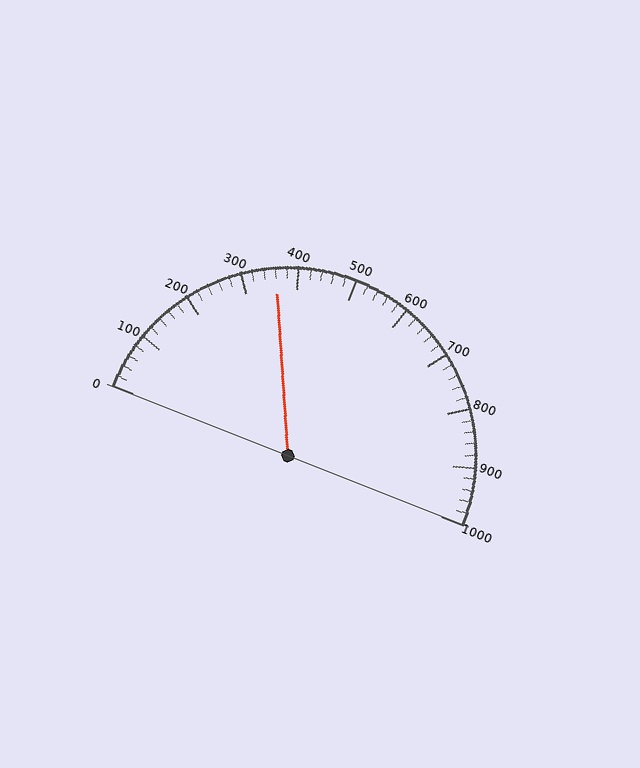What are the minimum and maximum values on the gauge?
The gauge ranges from 0 to 1000.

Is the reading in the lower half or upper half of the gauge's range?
The reading is in the lower half of the range (0 to 1000).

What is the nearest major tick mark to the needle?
The nearest major tick mark is 400.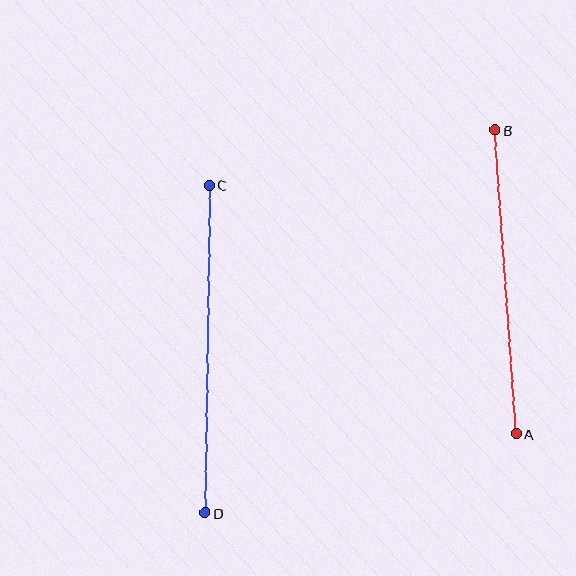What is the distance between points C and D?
The distance is approximately 328 pixels.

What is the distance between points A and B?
The distance is approximately 304 pixels.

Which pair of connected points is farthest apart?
Points C and D are farthest apart.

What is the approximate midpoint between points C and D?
The midpoint is at approximately (207, 349) pixels.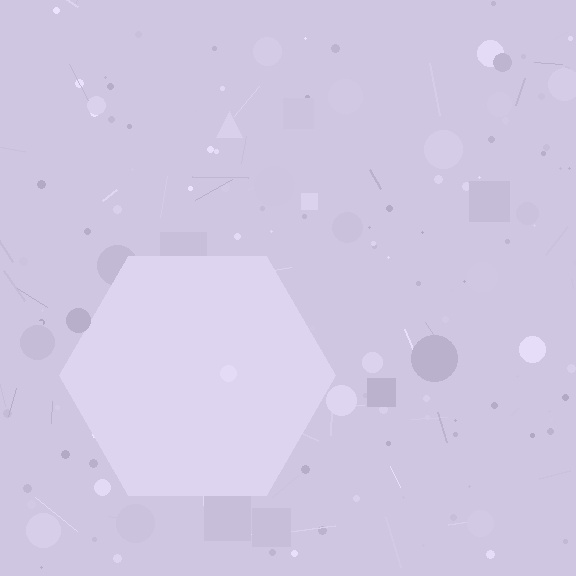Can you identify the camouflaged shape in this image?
The camouflaged shape is a hexagon.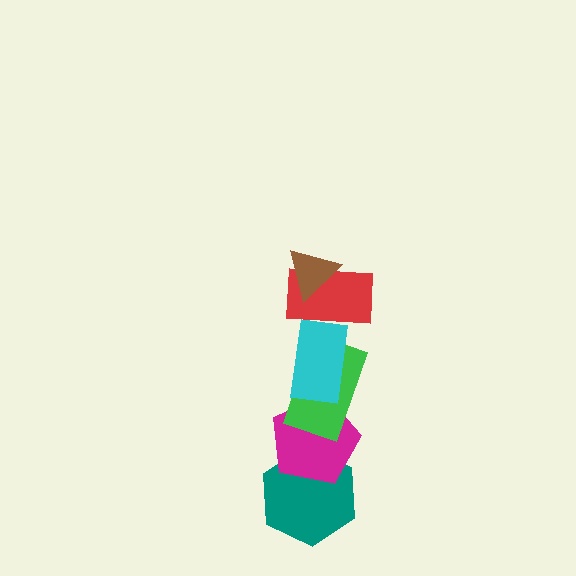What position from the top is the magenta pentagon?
The magenta pentagon is 5th from the top.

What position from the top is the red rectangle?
The red rectangle is 2nd from the top.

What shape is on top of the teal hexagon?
The magenta pentagon is on top of the teal hexagon.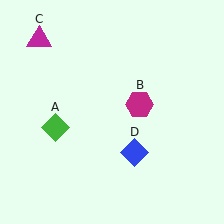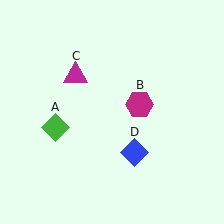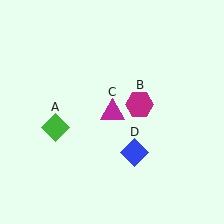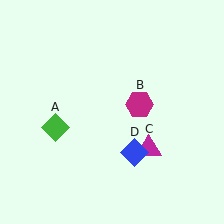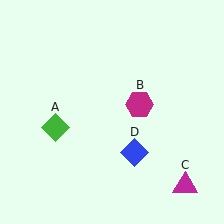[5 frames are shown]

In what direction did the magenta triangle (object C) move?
The magenta triangle (object C) moved down and to the right.